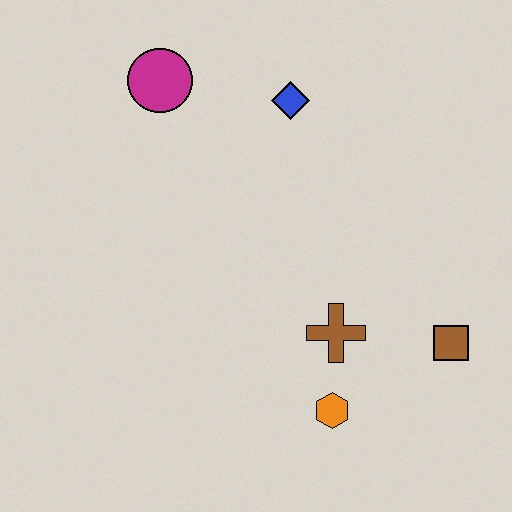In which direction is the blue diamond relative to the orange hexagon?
The blue diamond is above the orange hexagon.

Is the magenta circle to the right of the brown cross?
No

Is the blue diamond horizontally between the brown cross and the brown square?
No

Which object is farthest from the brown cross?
The magenta circle is farthest from the brown cross.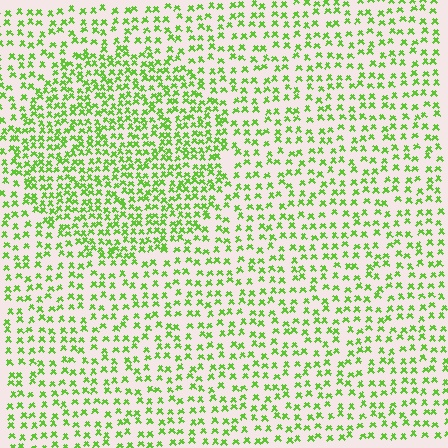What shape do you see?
I see a circle.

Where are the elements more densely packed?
The elements are more densely packed inside the circle boundary.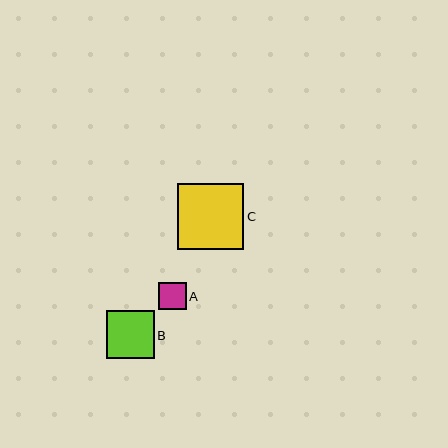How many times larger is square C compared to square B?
Square C is approximately 1.4 times the size of square B.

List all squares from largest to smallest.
From largest to smallest: C, B, A.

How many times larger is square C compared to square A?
Square C is approximately 2.4 times the size of square A.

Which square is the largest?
Square C is the largest with a size of approximately 66 pixels.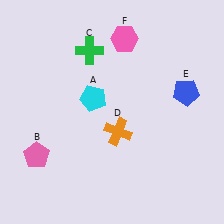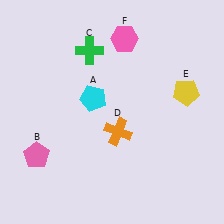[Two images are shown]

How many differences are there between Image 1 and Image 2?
There is 1 difference between the two images.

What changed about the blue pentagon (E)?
In Image 1, E is blue. In Image 2, it changed to yellow.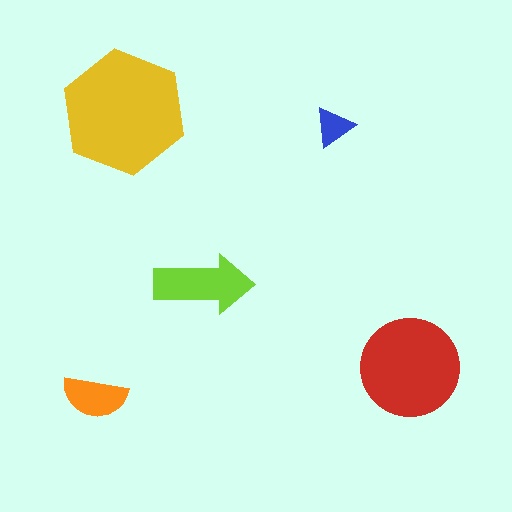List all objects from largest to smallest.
The yellow hexagon, the red circle, the lime arrow, the orange semicircle, the blue triangle.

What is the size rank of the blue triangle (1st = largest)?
5th.